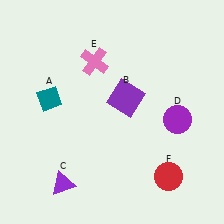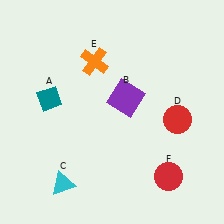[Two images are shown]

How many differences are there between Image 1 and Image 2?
There are 3 differences between the two images.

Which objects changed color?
C changed from purple to cyan. D changed from purple to red. E changed from pink to orange.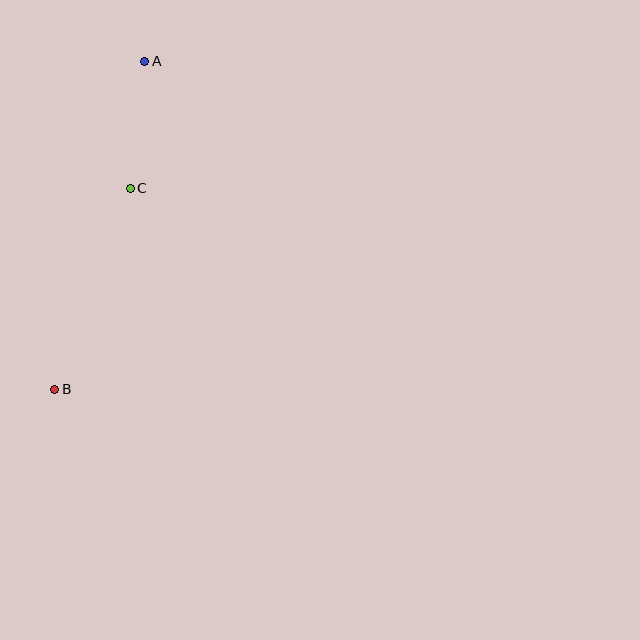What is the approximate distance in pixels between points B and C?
The distance between B and C is approximately 214 pixels.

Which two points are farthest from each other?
Points A and B are farthest from each other.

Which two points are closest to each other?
Points A and C are closest to each other.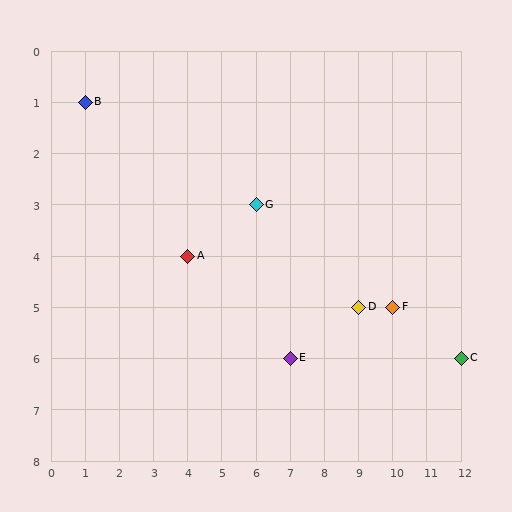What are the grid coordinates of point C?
Point C is at grid coordinates (12, 6).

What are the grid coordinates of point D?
Point D is at grid coordinates (9, 5).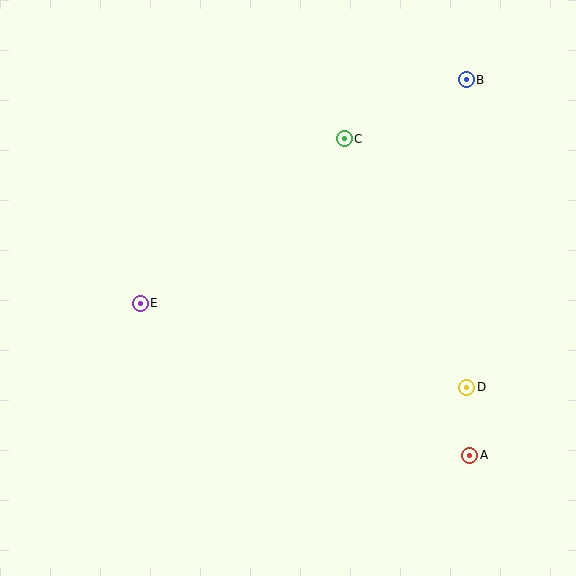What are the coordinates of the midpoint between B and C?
The midpoint between B and C is at (405, 109).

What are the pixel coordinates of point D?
Point D is at (467, 387).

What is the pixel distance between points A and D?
The distance between A and D is 68 pixels.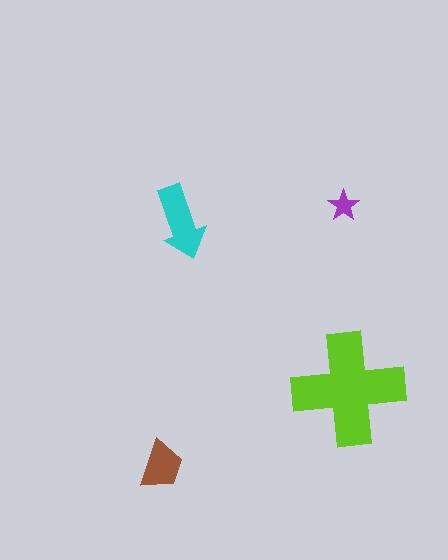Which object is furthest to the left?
The brown trapezoid is leftmost.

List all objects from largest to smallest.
The lime cross, the cyan arrow, the brown trapezoid, the purple star.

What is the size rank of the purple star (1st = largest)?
4th.